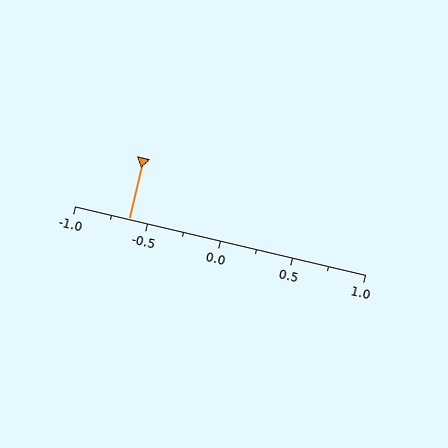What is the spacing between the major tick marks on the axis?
The major ticks are spaced 0.5 apart.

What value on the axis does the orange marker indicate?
The marker indicates approximately -0.62.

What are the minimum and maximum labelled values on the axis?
The axis runs from -1.0 to 1.0.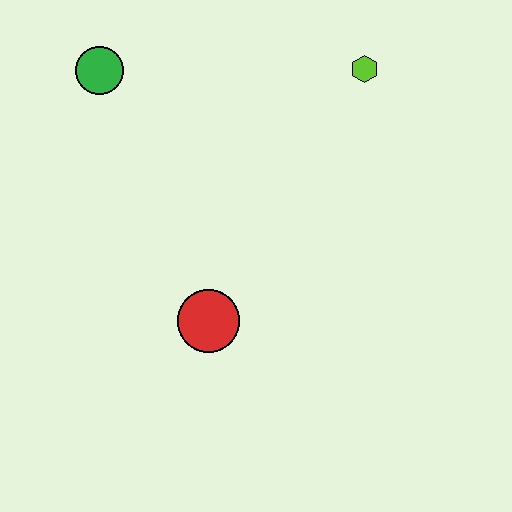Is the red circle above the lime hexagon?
No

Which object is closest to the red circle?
The green circle is closest to the red circle.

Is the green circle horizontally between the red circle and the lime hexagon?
No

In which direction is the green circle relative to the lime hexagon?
The green circle is to the left of the lime hexagon.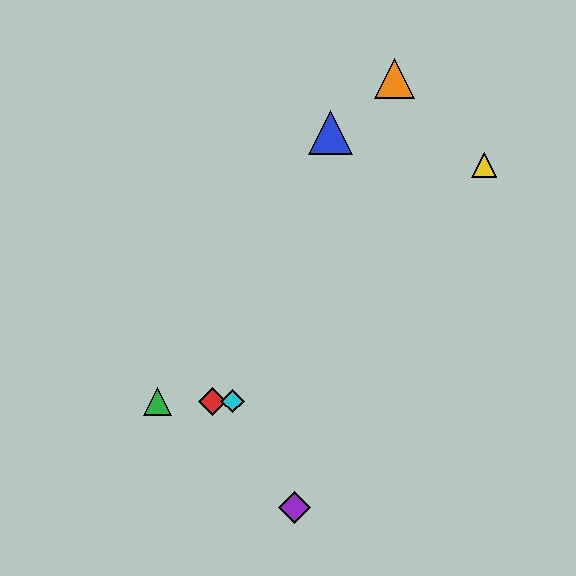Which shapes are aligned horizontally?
The red diamond, the green triangle, the cyan diamond are aligned horizontally.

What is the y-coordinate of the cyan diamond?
The cyan diamond is at y≈401.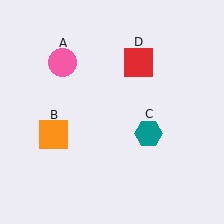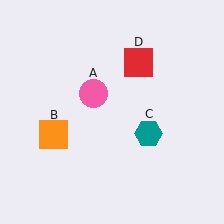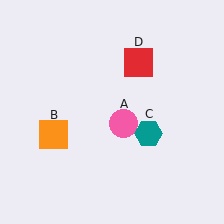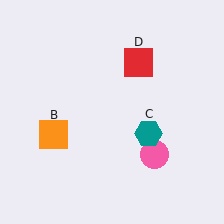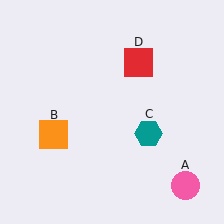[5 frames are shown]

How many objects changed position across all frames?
1 object changed position: pink circle (object A).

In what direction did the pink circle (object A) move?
The pink circle (object A) moved down and to the right.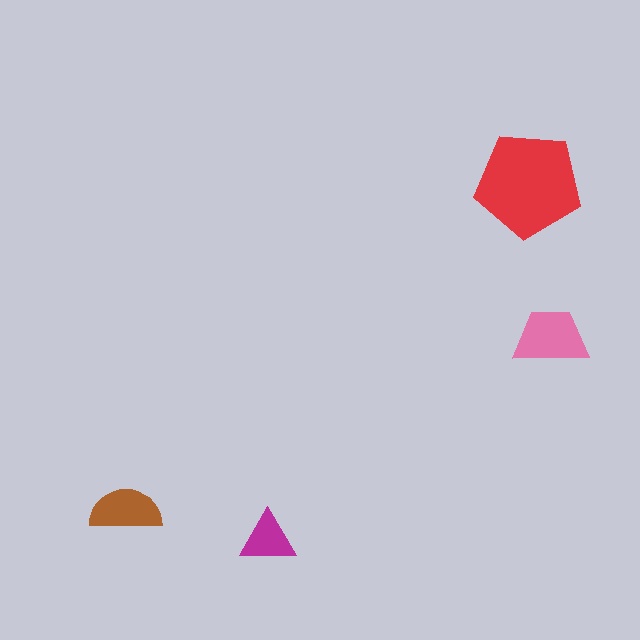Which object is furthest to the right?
The pink trapezoid is rightmost.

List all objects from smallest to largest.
The magenta triangle, the brown semicircle, the pink trapezoid, the red pentagon.